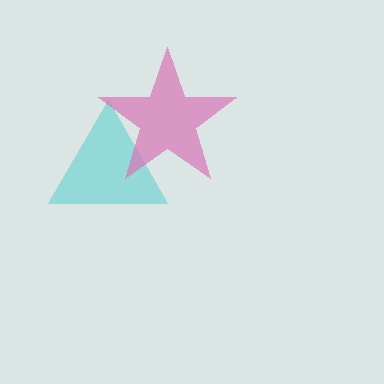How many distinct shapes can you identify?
There are 2 distinct shapes: a cyan triangle, a pink star.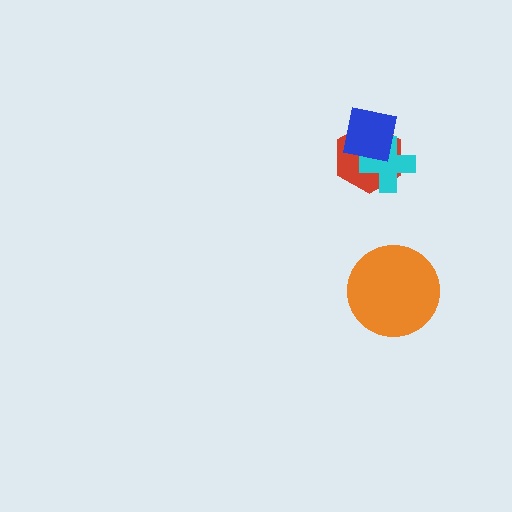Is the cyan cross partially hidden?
Yes, it is partially covered by another shape.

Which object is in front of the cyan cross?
The blue square is in front of the cyan cross.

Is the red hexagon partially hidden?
Yes, it is partially covered by another shape.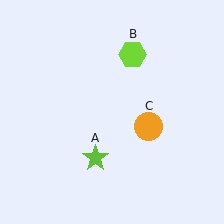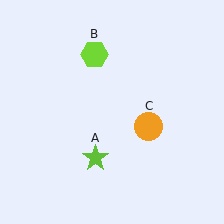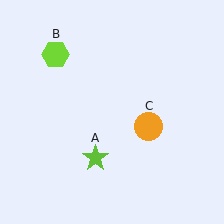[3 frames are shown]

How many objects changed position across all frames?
1 object changed position: lime hexagon (object B).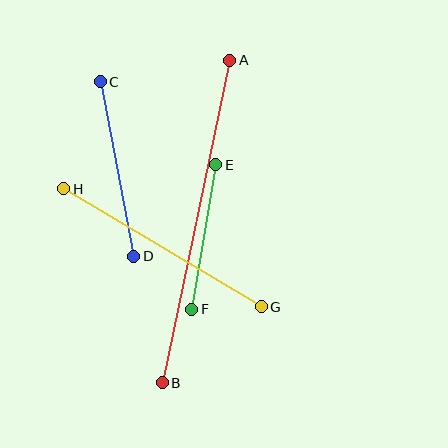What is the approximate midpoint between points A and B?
The midpoint is at approximately (196, 221) pixels.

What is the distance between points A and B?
The distance is approximately 330 pixels.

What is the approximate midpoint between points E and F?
The midpoint is at approximately (204, 237) pixels.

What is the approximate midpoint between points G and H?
The midpoint is at approximately (163, 248) pixels.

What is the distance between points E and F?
The distance is approximately 147 pixels.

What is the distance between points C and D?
The distance is approximately 178 pixels.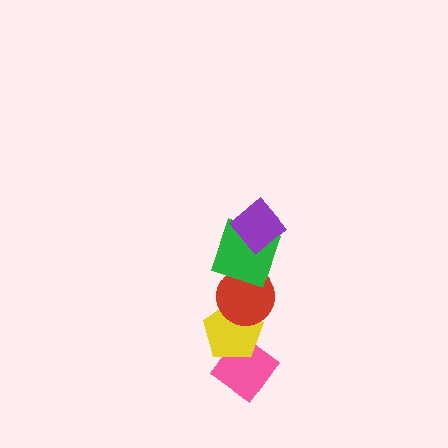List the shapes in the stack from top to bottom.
From top to bottom: the purple diamond, the green square, the red circle, the yellow pentagon, the pink diamond.